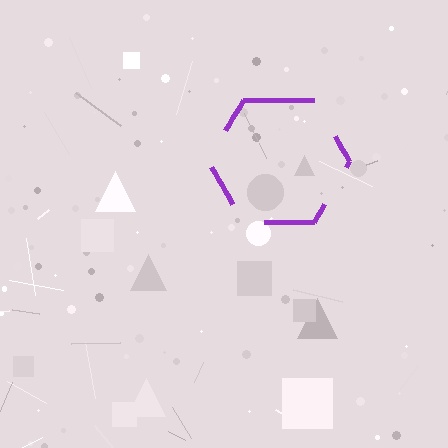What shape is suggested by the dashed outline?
The dashed outline suggests a hexagon.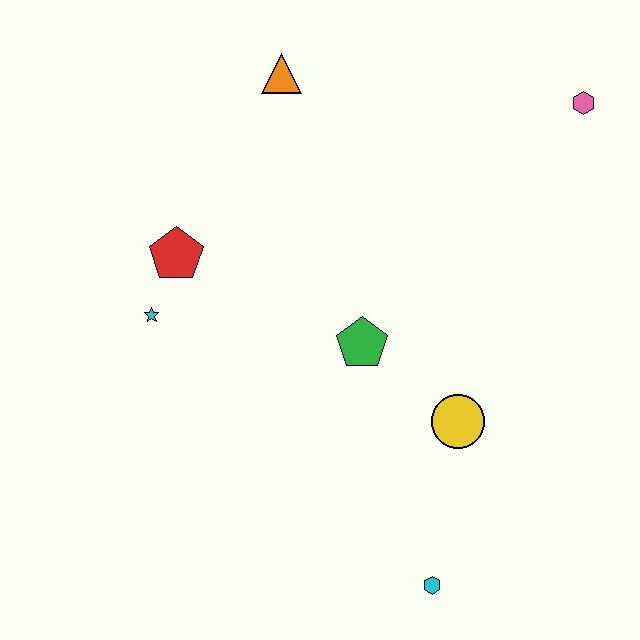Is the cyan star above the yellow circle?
Yes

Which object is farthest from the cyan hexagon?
The orange triangle is farthest from the cyan hexagon.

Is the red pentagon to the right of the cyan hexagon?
No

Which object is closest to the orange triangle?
The red pentagon is closest to the orange triangle.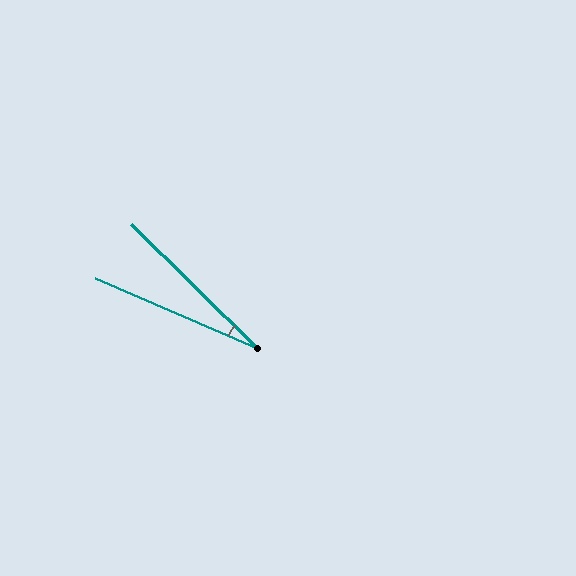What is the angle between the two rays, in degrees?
Approximately 21 degrees.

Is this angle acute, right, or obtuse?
It is acute.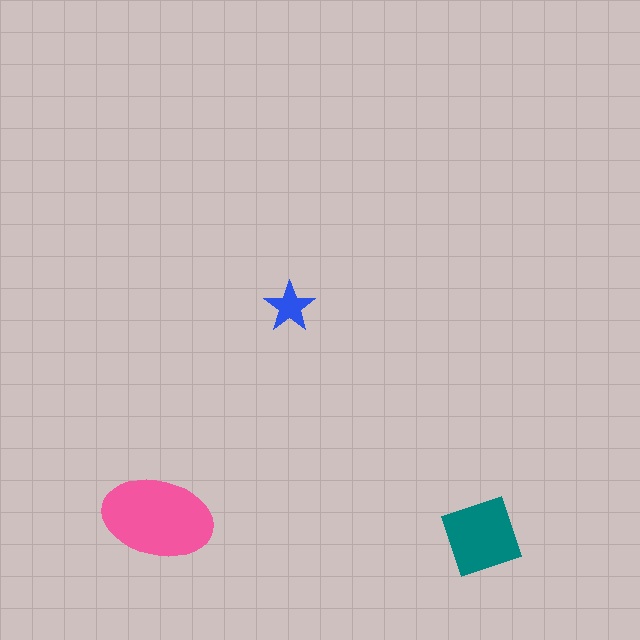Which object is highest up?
The blue star is topmost.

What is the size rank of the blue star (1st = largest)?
3rd.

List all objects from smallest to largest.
The blue star, the teal square, the pink ellipse.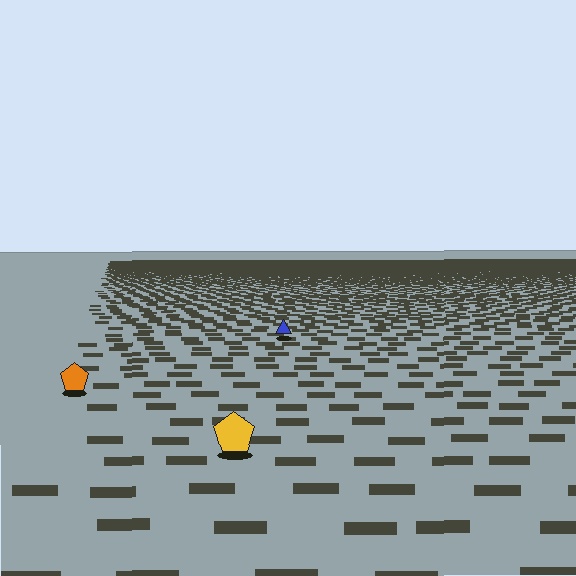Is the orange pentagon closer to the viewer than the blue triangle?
Yes. The orange pentagon is closer — you can tell from the texture gradient: the ground texture is coarser near it.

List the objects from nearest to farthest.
From nearest to farthest: the yellow pentagon, the orange pentagon, the blue triangle.